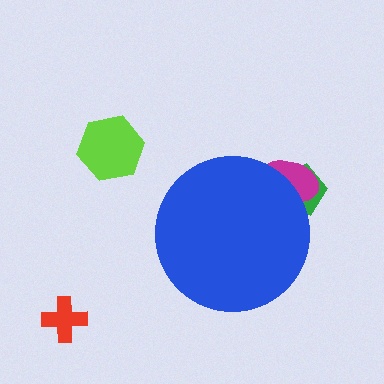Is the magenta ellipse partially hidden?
Yes, the magenta ellipse is partially hidden behind the blue circle.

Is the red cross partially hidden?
No, the red cross is fully visible.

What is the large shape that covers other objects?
A blue circle.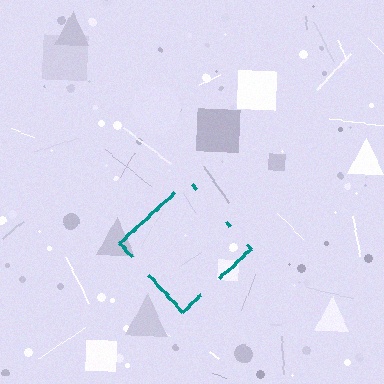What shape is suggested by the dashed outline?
The dashed outline suggests a diamond.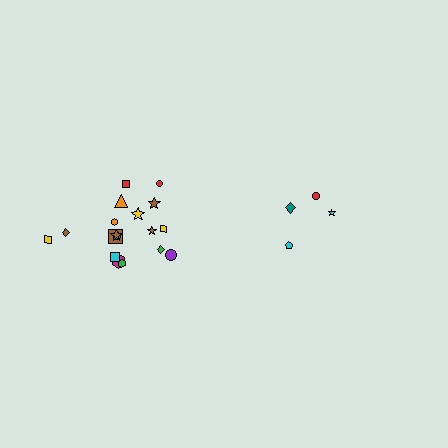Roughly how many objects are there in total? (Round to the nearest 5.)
Roughly 20 objects in total.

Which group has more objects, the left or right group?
The left group.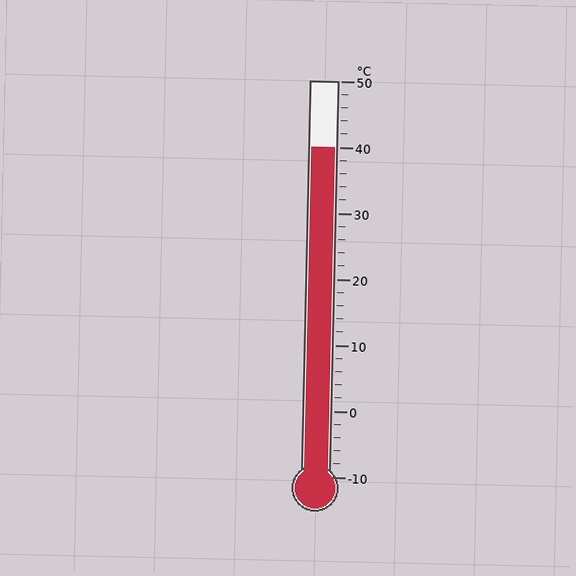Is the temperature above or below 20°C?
The temperature is above 20°C.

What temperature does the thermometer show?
The thermometer shows approximately 40°C.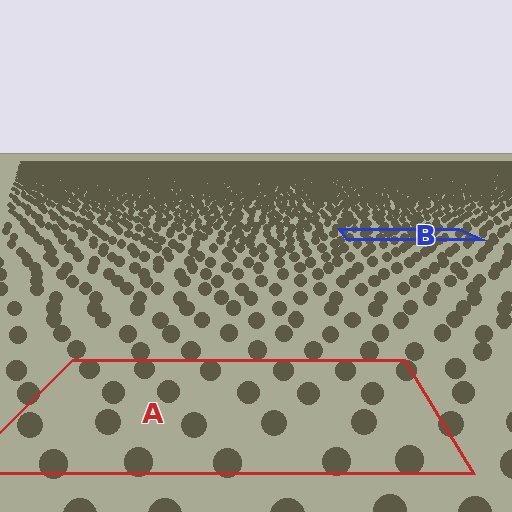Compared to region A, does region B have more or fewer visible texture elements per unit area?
Region B has more texture elements per unit area — they are packed more densely because it is farther away.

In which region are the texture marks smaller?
The texture marks are smaller in region B, because it is farther away.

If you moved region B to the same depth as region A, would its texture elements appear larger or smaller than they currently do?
They would appear larger. At a closer depth, the same texture elements are projected at a bigger on-screen size.